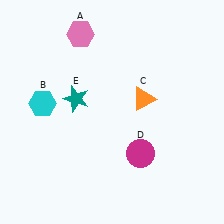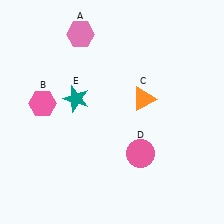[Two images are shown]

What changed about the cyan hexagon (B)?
In Image 1, B is cyan. In Image 2, it changed to pink.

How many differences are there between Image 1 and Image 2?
There are 2 differences between the two images.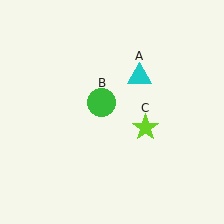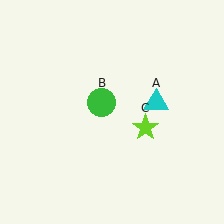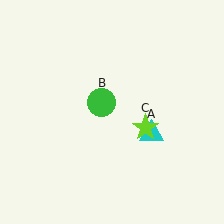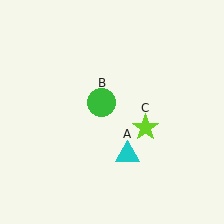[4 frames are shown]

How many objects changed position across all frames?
1 object changed position: cyan triangle (object A).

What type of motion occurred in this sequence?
The cyan triangle (object A) rotated clockwise around the center of the scene.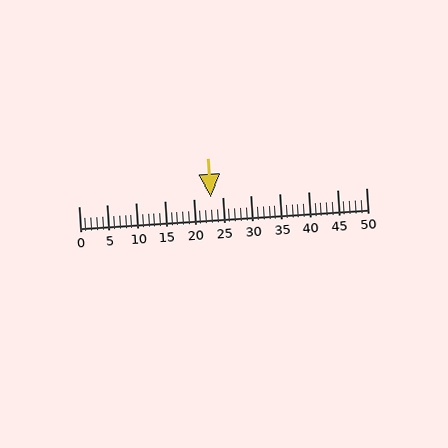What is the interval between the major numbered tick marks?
The major tick marks are spaced 5 units apart.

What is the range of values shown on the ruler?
The ruler shows values from 0 to 50.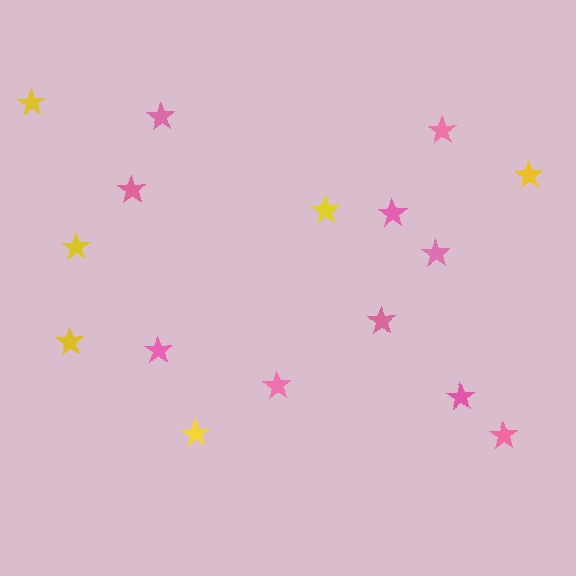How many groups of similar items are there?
There are 2 groups: one group of pink stars (10) and one group of yellow stars (6).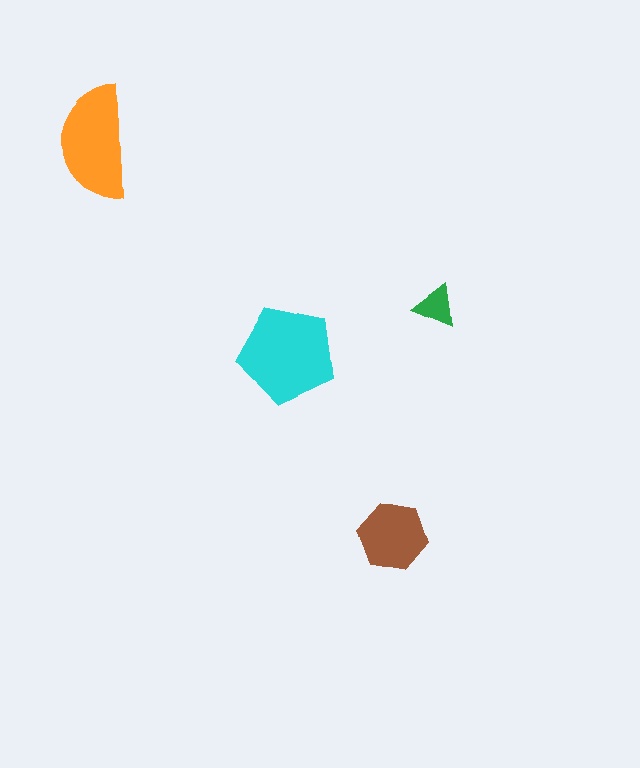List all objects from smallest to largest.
The green triangle, the brown hexagon, the orange semicircle, the cyan pentagon.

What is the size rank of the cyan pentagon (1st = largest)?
1st.